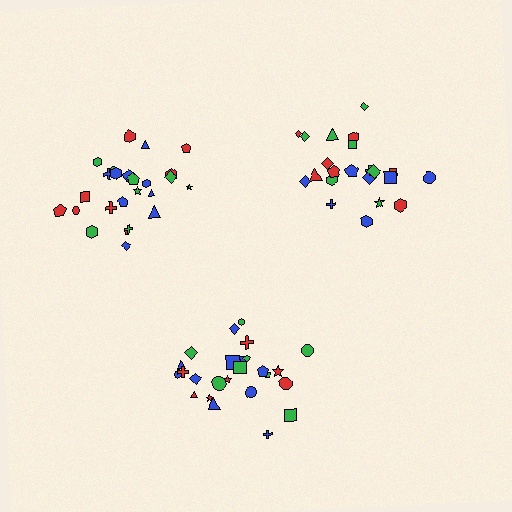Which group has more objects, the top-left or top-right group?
The top-left group.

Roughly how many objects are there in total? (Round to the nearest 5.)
Roughly 70 objects in total.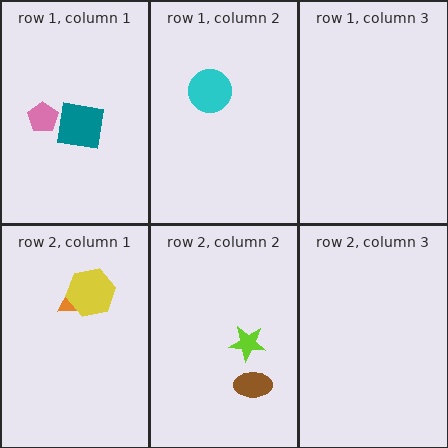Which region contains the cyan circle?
The row 1, column 2 region.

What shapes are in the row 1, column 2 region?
The cyan circle.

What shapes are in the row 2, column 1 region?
The orange triangle, the yellow hexagon.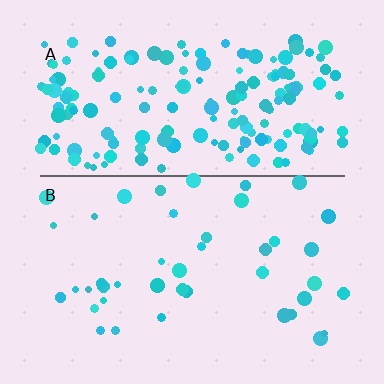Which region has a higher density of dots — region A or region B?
A (the top).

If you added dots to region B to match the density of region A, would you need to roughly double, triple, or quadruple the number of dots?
Approximately quadruple.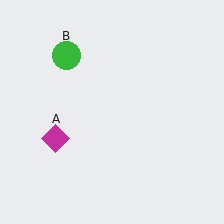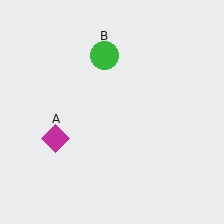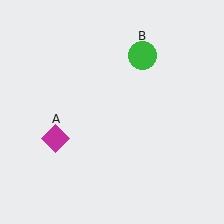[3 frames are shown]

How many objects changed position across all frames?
1 object changed position: green circle (object B).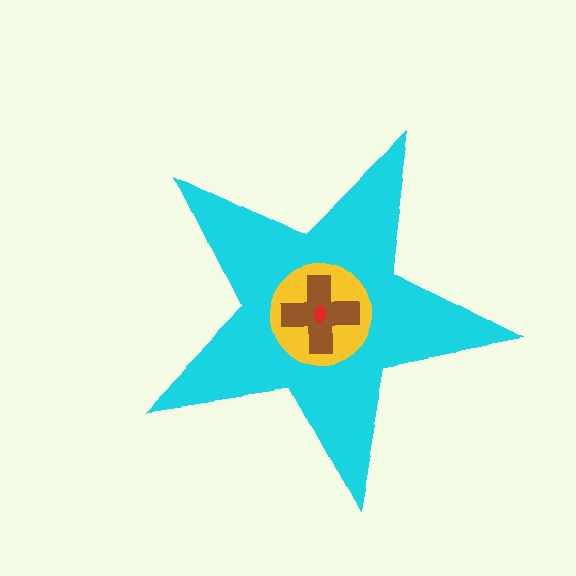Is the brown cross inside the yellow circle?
Yes.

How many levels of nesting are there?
4.